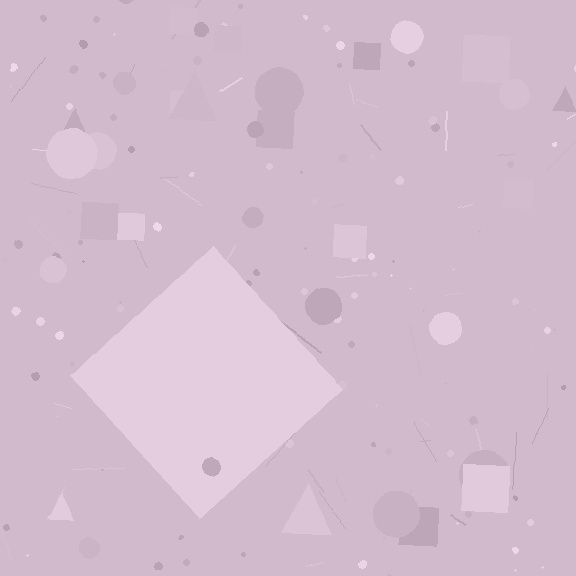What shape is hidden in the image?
A diamond is hidden in the image.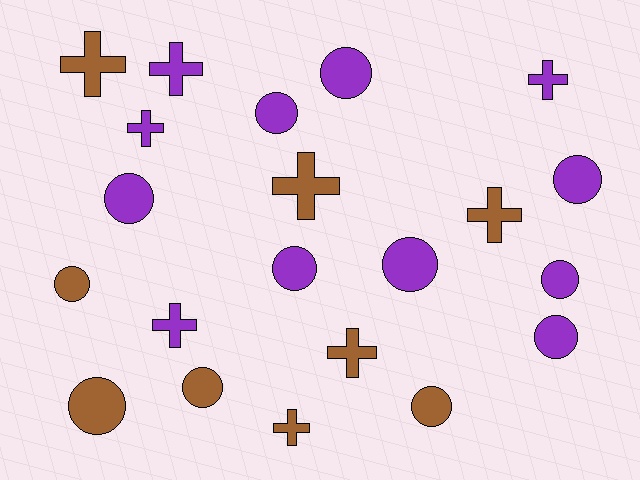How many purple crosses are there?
There are 4 purple crosses.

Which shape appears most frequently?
Circle, with 12 objects.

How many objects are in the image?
There are 21 objects.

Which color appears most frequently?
Purple, with 12 objects.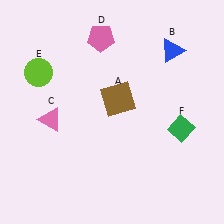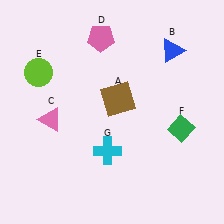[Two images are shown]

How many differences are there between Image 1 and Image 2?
There is 1 difference between the two images.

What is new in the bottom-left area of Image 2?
A cyan cross (G) was added in the bottom-left area of Image 2.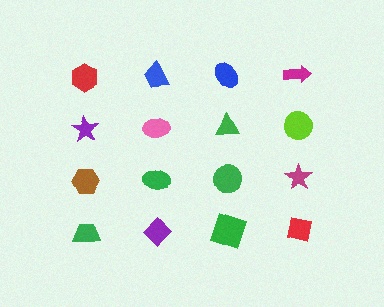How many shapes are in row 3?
4 shapes.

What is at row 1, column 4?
A magenta arrow.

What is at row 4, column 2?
A purple diamond.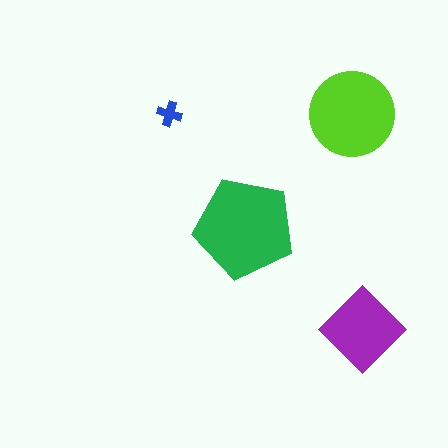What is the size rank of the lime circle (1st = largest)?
2nd.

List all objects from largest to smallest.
The green pentagon, the lime circle, the purple diamond, the blue cross.